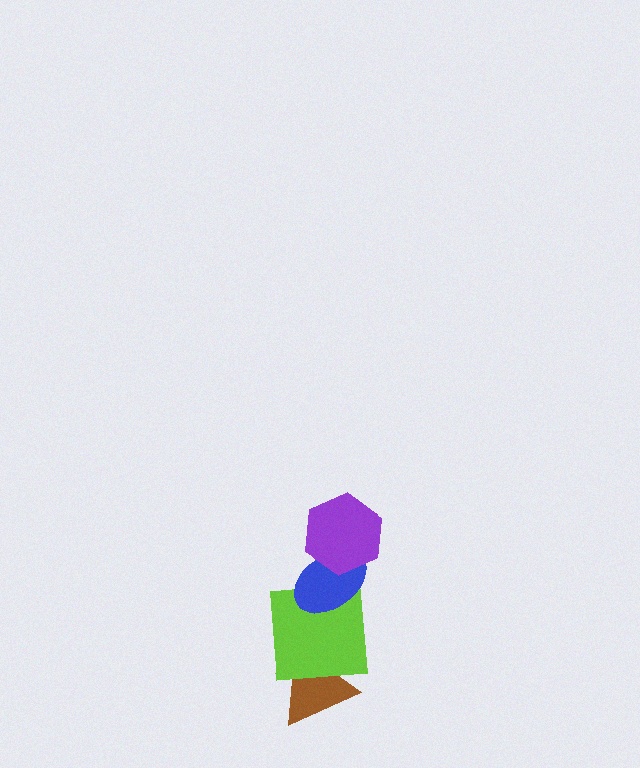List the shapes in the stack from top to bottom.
From top to bottom: the purple hexagon, the blue ellipse, the lime square, the brown triangle.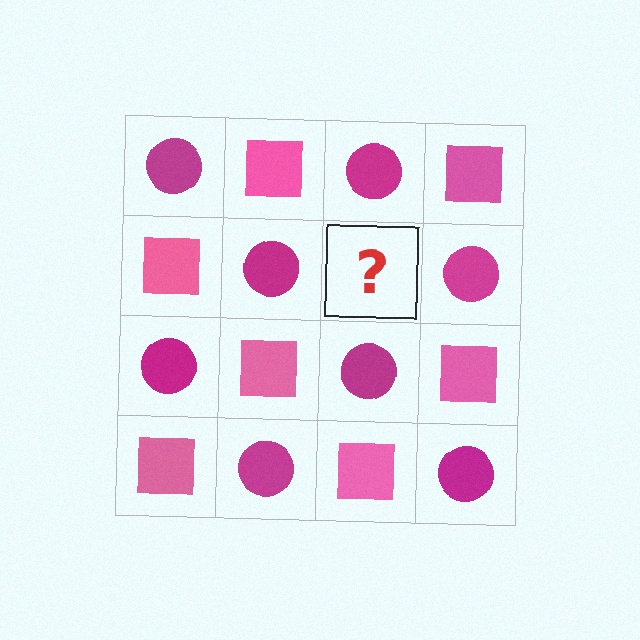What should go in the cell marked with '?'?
The missing cell should contain a pink square.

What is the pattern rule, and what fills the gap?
The rule is that it alternates magenta circle and pink square in a checkerboard pattern. The gap should be filled with a pink square.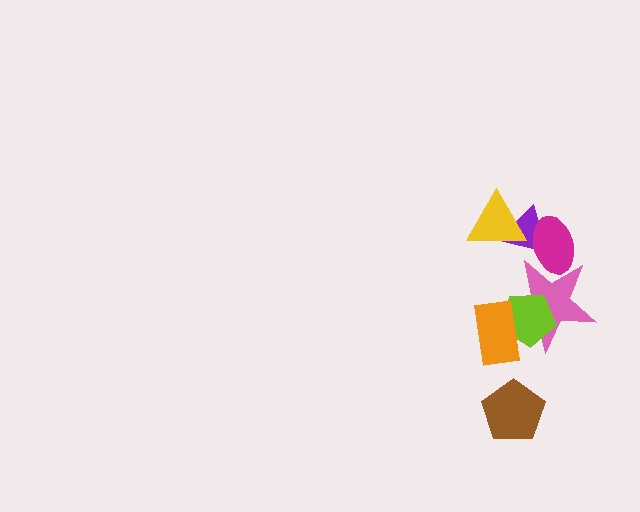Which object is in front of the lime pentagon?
The orange rectangle is in front of the lime pentagon.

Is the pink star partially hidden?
Yes, it is partially covered by another shape.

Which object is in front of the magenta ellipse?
The pink star is in front of the magenta ellipse.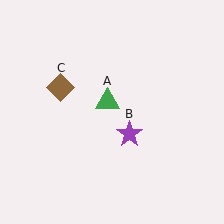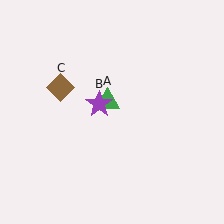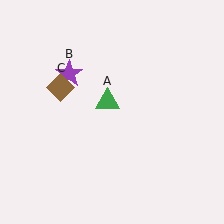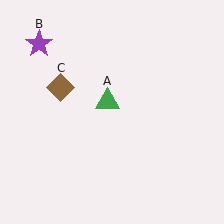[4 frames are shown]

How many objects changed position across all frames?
1 object changed position: purple star (object B).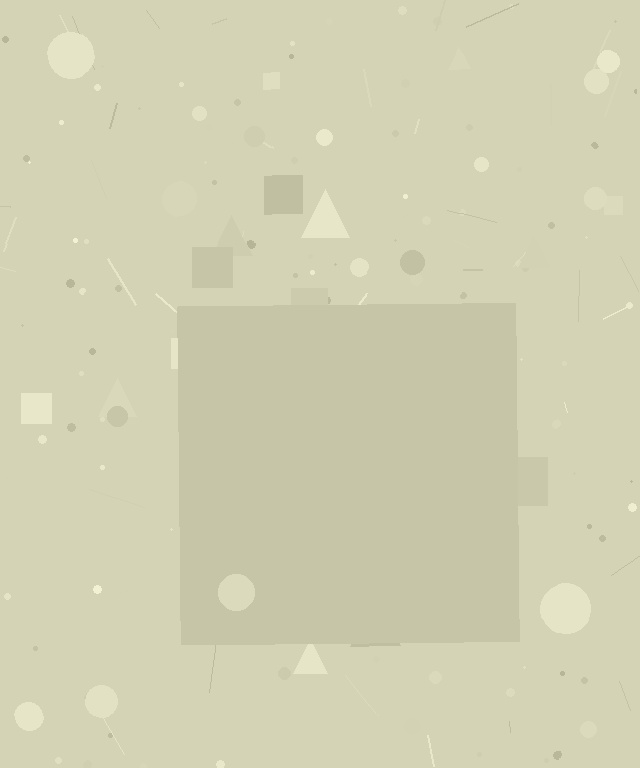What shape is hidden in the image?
A square is hidden in the image.